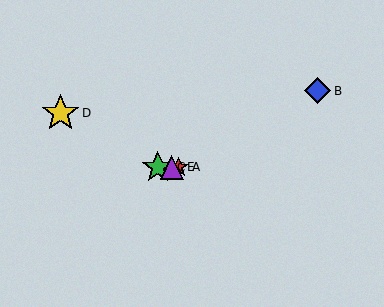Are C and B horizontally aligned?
No, C is at y≈167 and B is at y≈91.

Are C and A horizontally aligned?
Yes, both are at y≈167.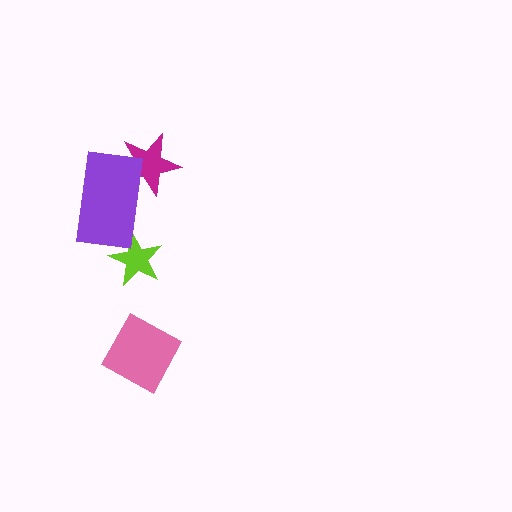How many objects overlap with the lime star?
1 object overlaps with the lime star.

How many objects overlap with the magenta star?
1 object overlaps with the magenta star.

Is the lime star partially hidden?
Yes, it is partially covered by another shape.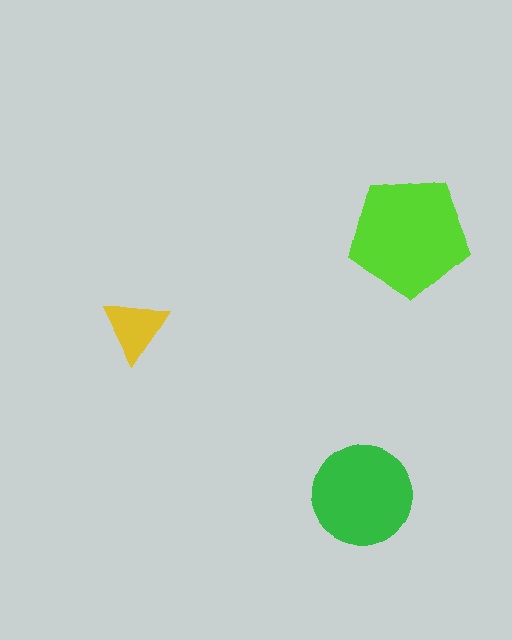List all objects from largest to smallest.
The lime pentagon, the green circle, the yellow triangle.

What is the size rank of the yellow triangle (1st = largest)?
3rd.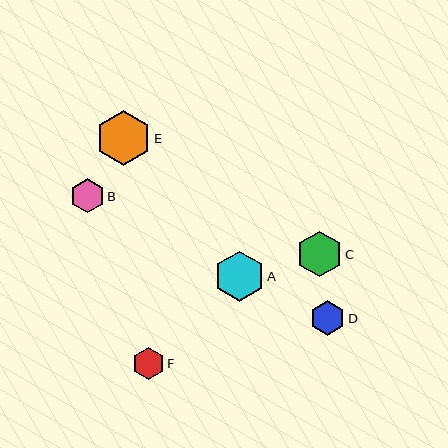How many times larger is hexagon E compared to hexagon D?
Hexagon E is approximately 1.6 times the size of hexagon D.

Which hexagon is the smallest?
Hexagon F is the smallest with a size of approximately 32 pixels.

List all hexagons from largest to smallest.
From largest to smallest: E, A, C, D, B, F.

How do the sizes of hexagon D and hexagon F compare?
Hexagon D and hexagon F are approximately the same size.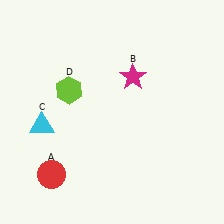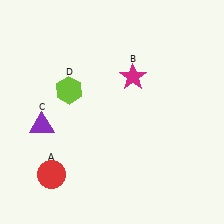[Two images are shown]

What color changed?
The triangle (C) changed from cyan in Image 1 to purple in Image 2.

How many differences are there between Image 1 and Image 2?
There is 1 difference between the two images.